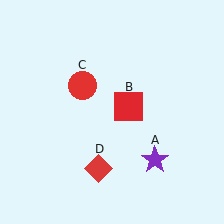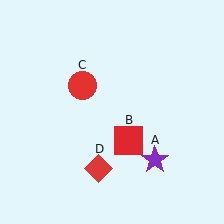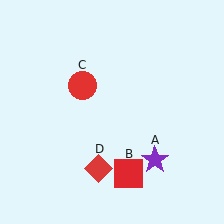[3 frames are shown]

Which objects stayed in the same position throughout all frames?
Purple star (object A) and red circle (object C) and red diamond (object D) remained stationary.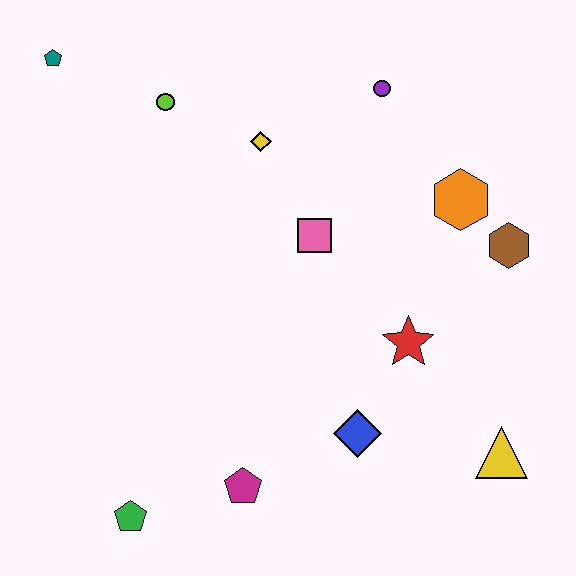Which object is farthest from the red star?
The teal pentagon is farthest from the red star.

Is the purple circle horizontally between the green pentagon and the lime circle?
No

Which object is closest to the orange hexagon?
The brown hexagon is closest to the orange hexagon.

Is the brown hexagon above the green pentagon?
Yes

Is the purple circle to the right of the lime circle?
Yes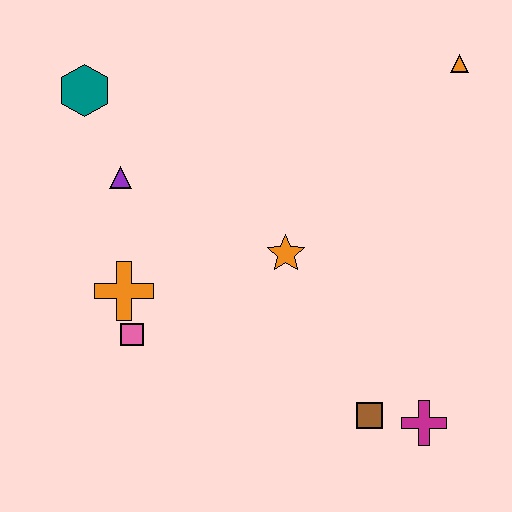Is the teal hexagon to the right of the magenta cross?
No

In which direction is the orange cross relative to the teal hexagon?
The orange cross is below the teal hexagon.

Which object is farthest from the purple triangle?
The magenta cross is farthest from the purple triangle.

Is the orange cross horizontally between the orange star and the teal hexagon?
Yes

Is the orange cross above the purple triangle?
No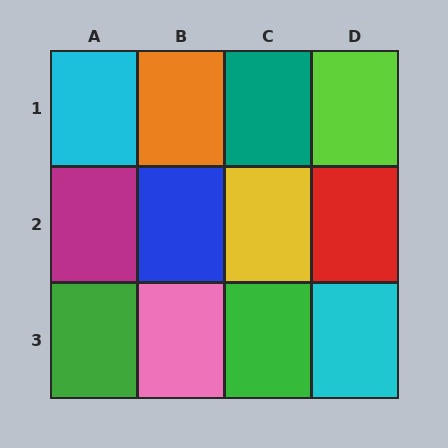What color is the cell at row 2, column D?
Red.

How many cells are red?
1 cell is red.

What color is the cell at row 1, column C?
Teal.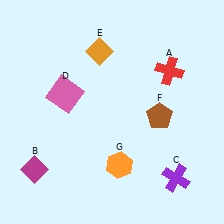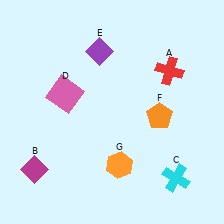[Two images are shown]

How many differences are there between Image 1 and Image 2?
There are 3 differences between the two images.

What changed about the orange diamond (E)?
In Image 1, E is orange. In Image 2, it changed to purple.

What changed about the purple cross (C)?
In Image 1, C is purple. In Image 2, it changed to cyan.